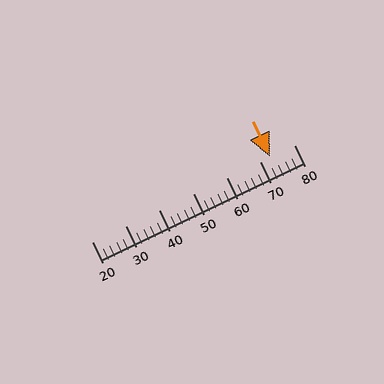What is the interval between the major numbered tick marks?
The major tick marks are spaced 10 units apart.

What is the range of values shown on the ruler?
The ruler shows values from 20 to 80.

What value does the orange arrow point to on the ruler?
The orange arrow points to approximately 73.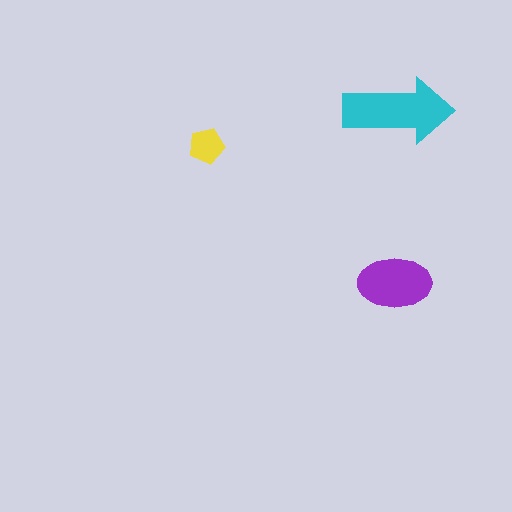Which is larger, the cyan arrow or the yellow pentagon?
The cyan arrow.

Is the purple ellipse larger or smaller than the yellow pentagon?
Larger.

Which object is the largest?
The cyan arrow.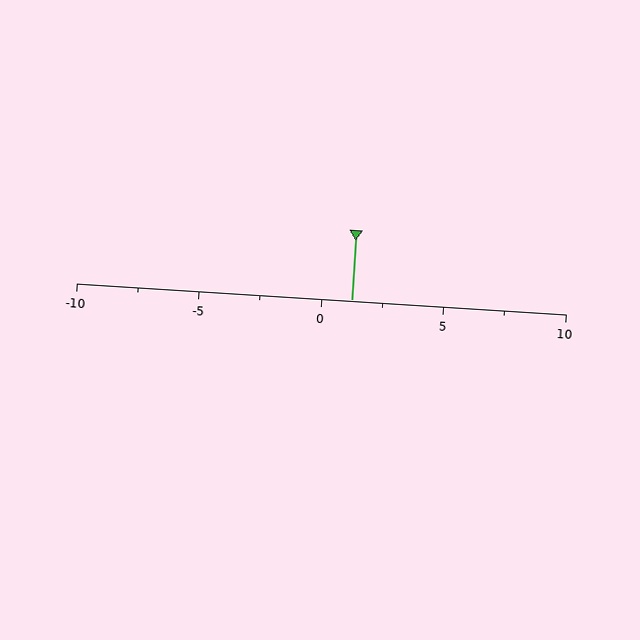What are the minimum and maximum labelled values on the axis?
The axis runs from -10 to 10.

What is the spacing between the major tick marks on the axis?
The major ticks are spaced 5 apart.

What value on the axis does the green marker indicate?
The marker indicates approximately 1.2.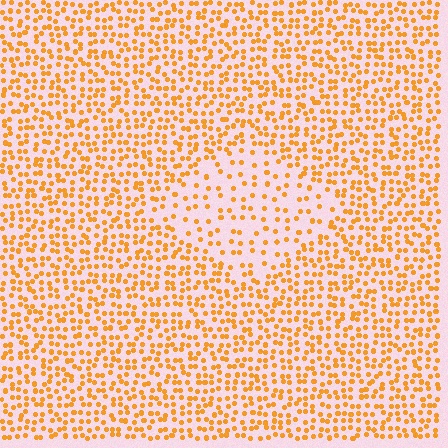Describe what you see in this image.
The image contains small orange elements arranged at two different densities. A diamond-shaped region is visible where the elements are less densely packed than the surrounding area.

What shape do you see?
I see a diamond.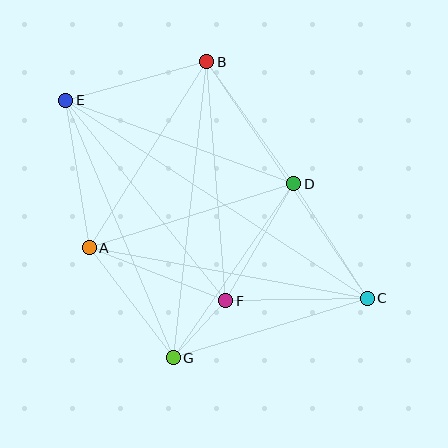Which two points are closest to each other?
Points F and G are closest to each other.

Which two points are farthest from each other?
Points C and E are farthest from each other.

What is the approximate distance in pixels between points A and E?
The distance between A and E is approximately 149 pixels.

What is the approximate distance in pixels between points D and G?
The distance between D and G is approximately 212 pixels.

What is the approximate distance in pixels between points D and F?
The distance between D and F is approximately 136 pixels.